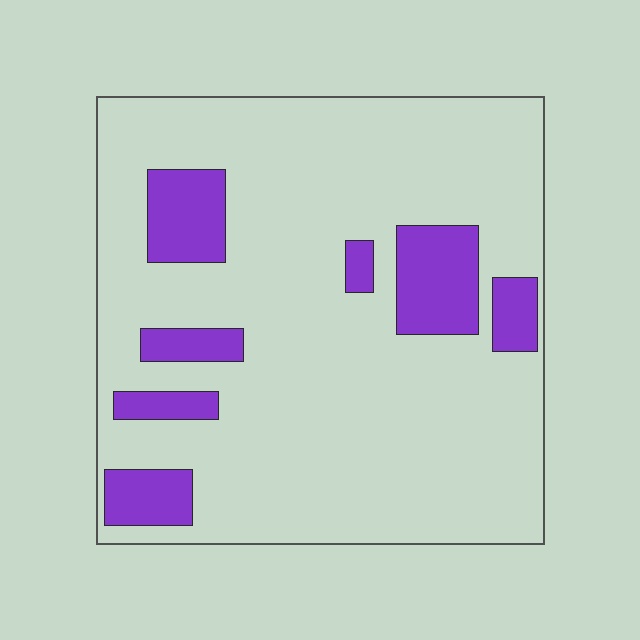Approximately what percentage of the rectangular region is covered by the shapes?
Approximately 15%.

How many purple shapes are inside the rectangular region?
7.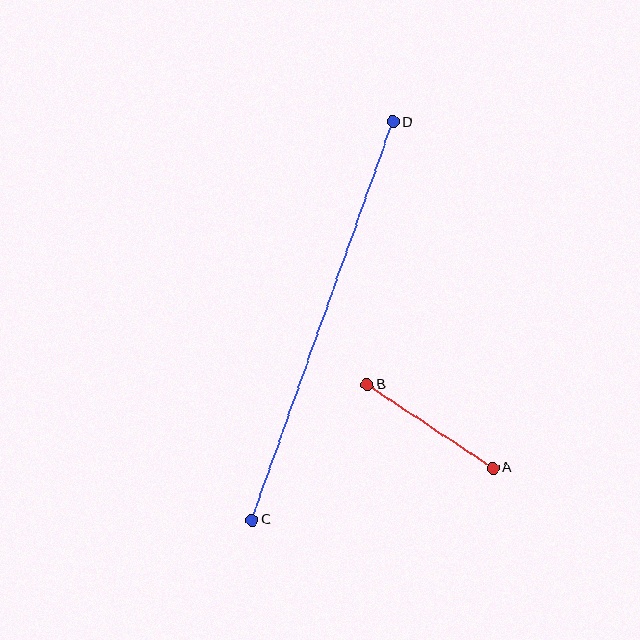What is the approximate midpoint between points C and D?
The midpoint is at approximately (322, 321) pixels.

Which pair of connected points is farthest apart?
Points C and D are farthest apart.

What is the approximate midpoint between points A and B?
The midpoint is at approximately (430, 426) pixels.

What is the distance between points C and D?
The distance is approximately 422 pixels.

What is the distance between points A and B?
The distance is approximately 151 pixels.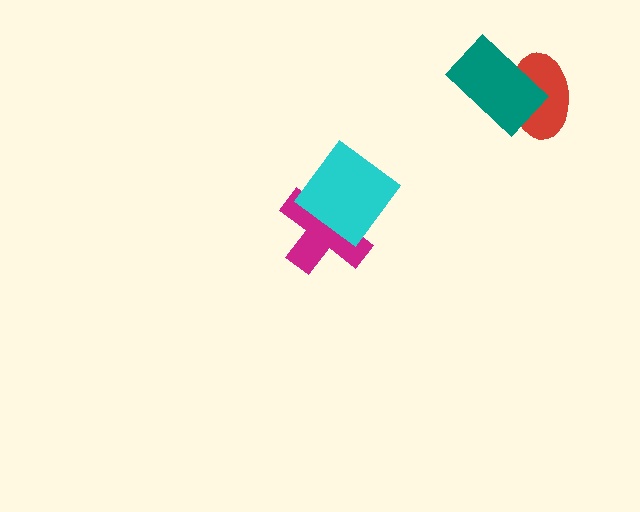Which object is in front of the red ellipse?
The teal rectangle is in front of the red ellipse.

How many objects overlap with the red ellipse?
1 object overlaps with the red ellipse.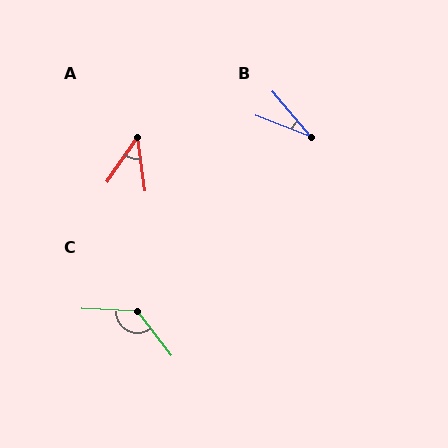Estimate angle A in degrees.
Approximately 43 degrees.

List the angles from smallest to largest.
B (28°), A (43°), C (130°).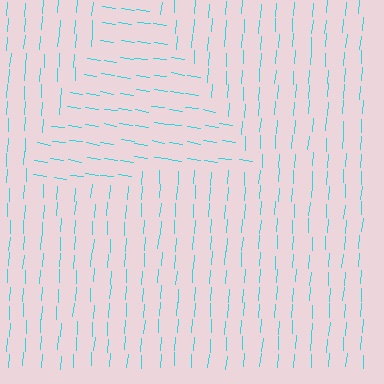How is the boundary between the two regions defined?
The boundary is defined purely by a change in line orientation (approximately 85 degrees difference). All lines are the same color and thickness.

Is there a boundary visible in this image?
Yes, there is a texture boundary formed by a change in line orientation.